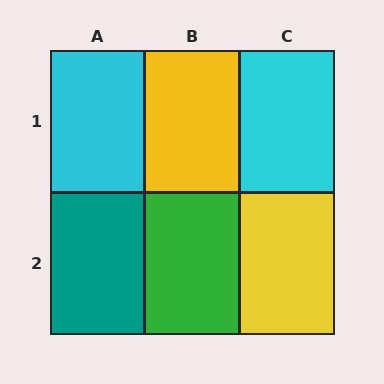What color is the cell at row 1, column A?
Cyan.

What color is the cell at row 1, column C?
Cyan.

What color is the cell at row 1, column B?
Yellow.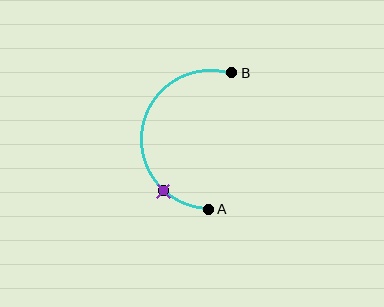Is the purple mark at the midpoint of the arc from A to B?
No. The purple mark lies on the arc but is closer to endpoint A. The arc midpoint would be at the point on the curve equidistant along the arc from both A and B.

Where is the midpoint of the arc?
The arc midpoint is the point on the curve farthest from the straight line joining A and B. It sits to the left of that line.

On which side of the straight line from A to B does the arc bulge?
The arc bulges to the left of the straight line connecting A and B.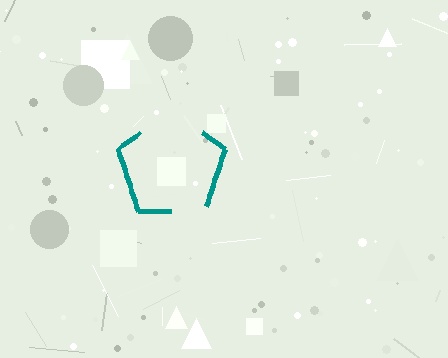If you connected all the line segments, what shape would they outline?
They would outline a pentagon.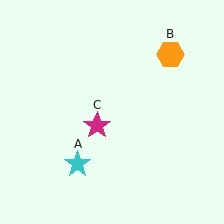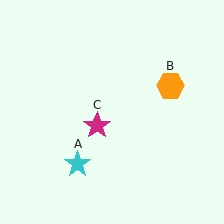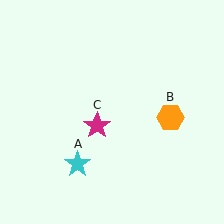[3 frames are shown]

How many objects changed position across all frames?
1 object changed position: orange hexagon (object B).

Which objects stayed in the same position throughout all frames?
Cyan star (object A) and magenta star (object C) remained stationary.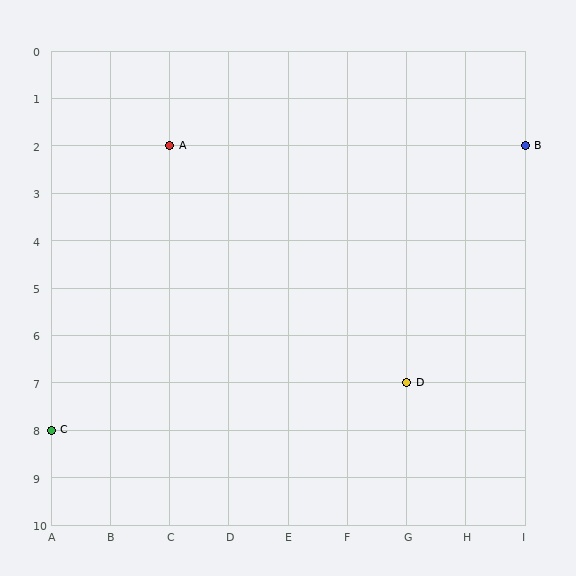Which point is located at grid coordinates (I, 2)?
Point B is at (I, 2).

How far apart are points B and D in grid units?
Points B and D are 2 columns and 5 rows apart (about 5.4 grid units diagonally).